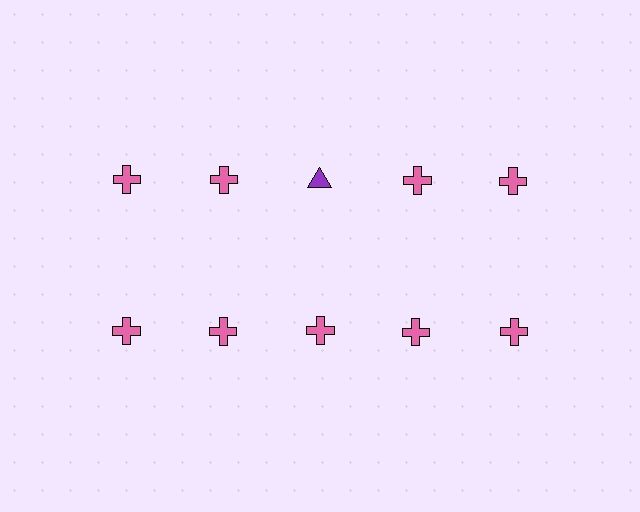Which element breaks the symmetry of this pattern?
The purple triangle in the top row, center column breaks the symmetry. All other shapes are pink crosses.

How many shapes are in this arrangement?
There are 10 shapes arranged in a grid pattern.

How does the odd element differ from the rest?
It differs in both color (purple instead of pink) and shape (triangle instead of cross).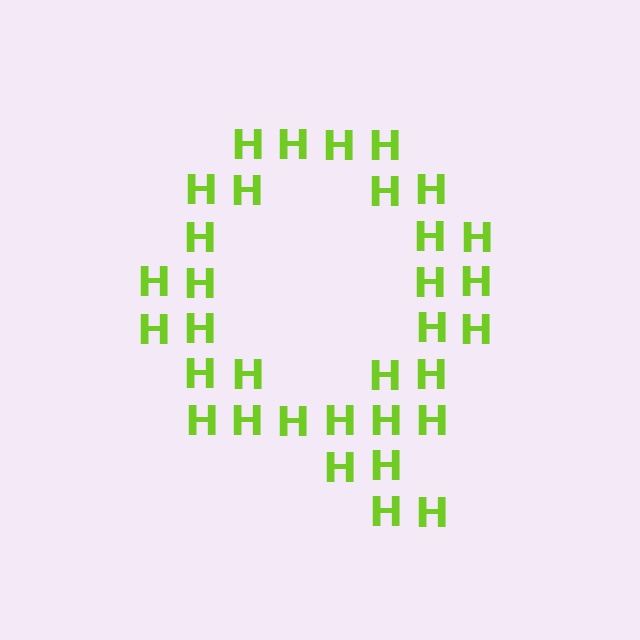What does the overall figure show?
The overall figure shows the letter Q.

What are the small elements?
The small elements are letter H's.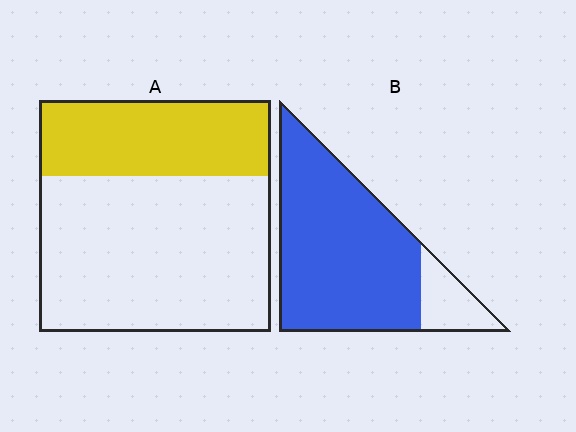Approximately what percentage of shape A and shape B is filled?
A is approximately 35% and B is approximately 85%.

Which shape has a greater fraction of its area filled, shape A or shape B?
Shape B.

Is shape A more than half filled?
No.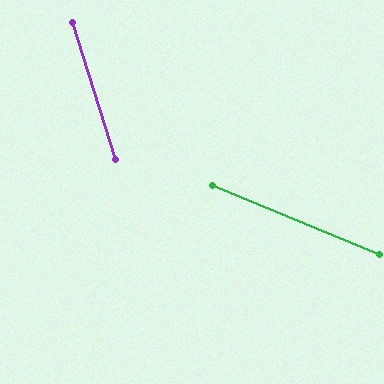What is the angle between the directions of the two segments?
Approximately 50 degrees.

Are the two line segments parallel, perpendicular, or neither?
Neither parallel nor perpendicular — they differ by about 50°.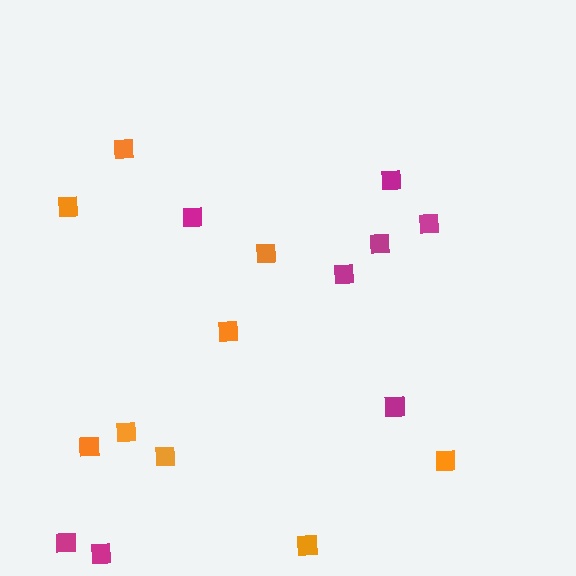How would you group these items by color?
There are 2 groups: one group of orange squares (9) and one group of magenta squares (8).